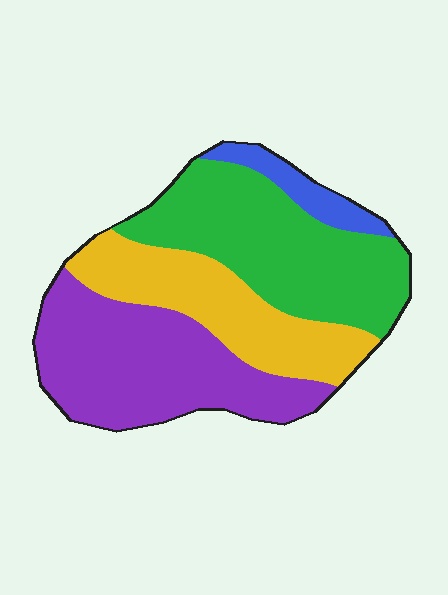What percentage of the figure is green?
Green takes up between a quarter and a half of the figure.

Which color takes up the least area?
Blue, at roughly 5%.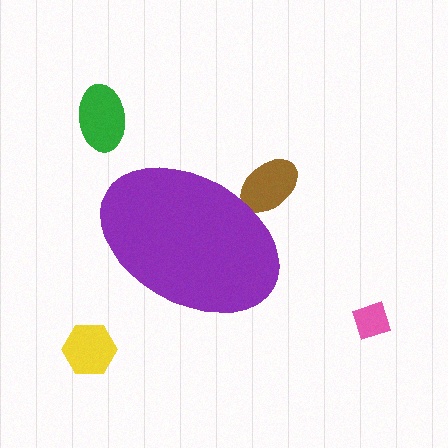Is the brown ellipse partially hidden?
Yes, the brown ellipse is partially hidden behind the purple ellipse.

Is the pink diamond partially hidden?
No, the pink diamond is fully visible.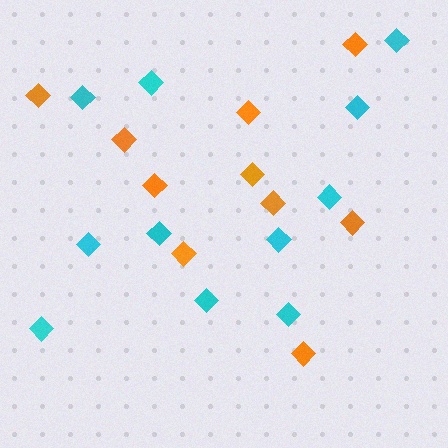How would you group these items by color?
There are 2 groups: one group of orange diamonds (10) and one group of cyan diamonds (11).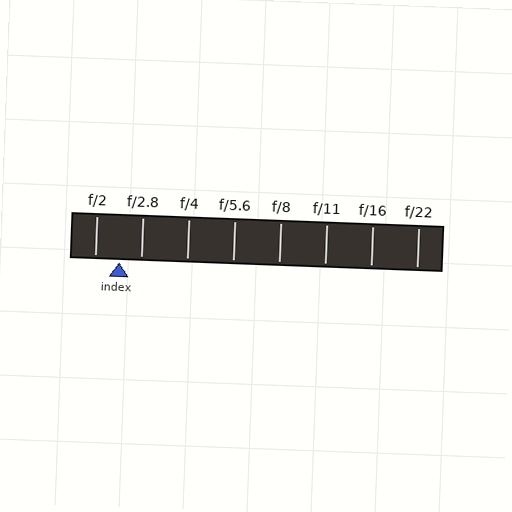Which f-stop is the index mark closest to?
The index mark is closest to f/2.8.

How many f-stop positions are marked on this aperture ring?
There are 8 f-stop positions marked.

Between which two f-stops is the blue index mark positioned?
The index mark is between f/2 and f/2.8.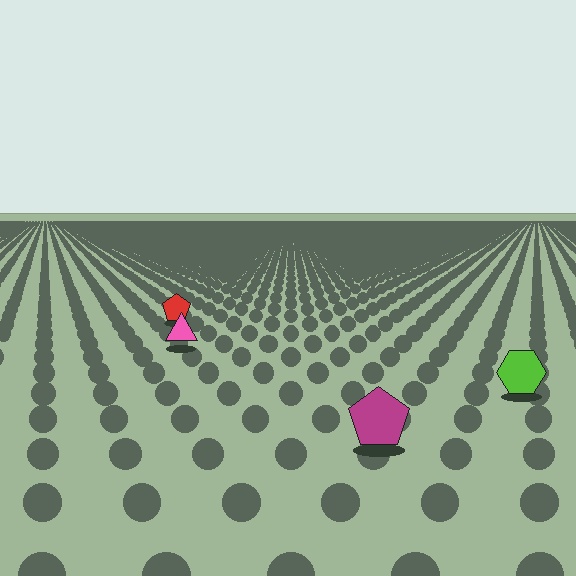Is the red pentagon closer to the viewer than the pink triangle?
No. The pink triangle is closer — you can tell from the texture gradient: the ground texture is coarser near it.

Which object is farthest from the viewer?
The red pentagon is farthest from the viewer. It appears smaller and the ground texture around it is denser.